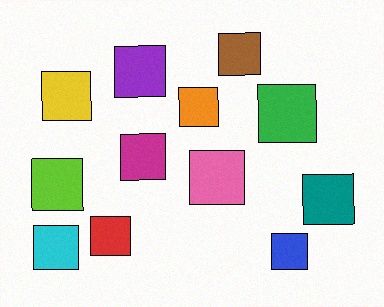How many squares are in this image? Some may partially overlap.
There are 12 squares.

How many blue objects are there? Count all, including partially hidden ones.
There is 1 blue object.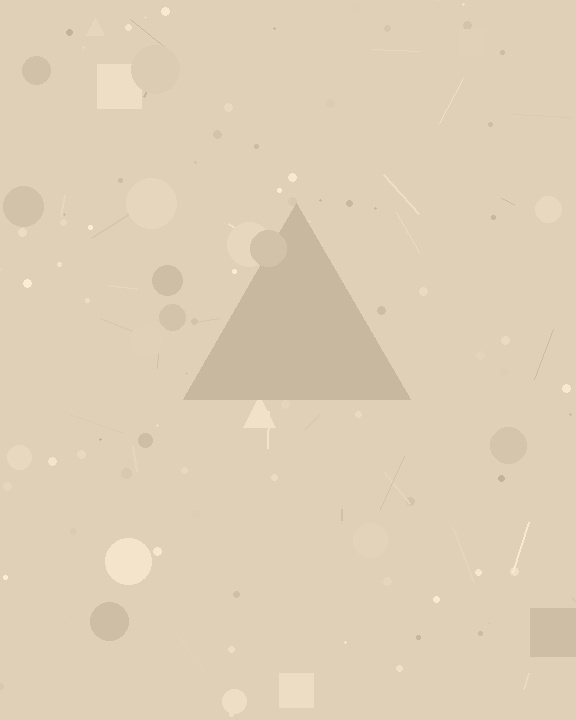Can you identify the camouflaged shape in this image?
The camouflaged shape is a triangle.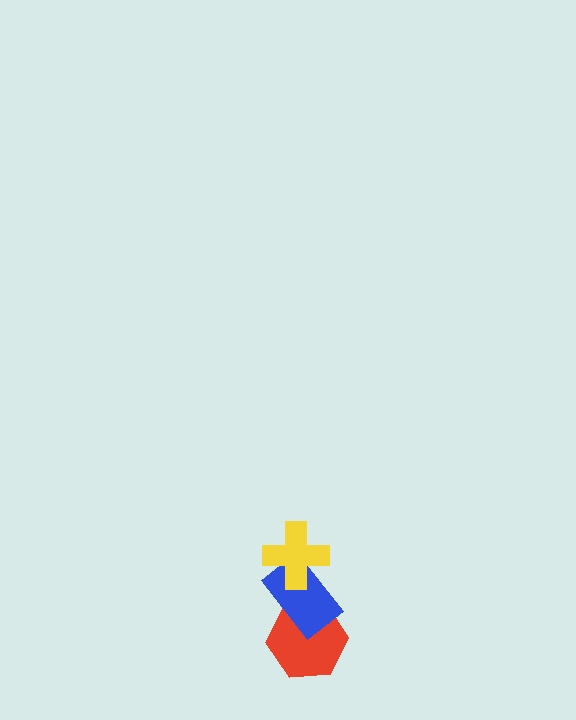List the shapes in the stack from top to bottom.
From top to bottom: the yellow cross, the blue rectangle, the red hexagon.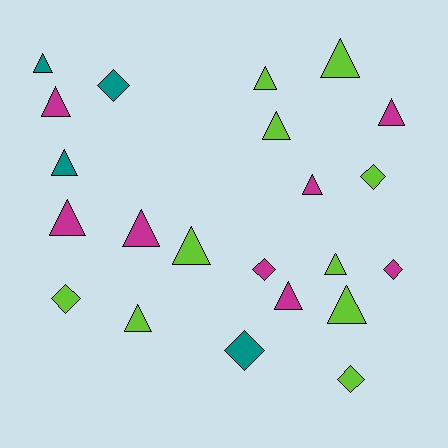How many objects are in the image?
There are 22 objects.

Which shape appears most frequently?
Triangle, with 15 objects.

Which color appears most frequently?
Lime, with 10 objects.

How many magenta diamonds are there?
There are 2 magenta diamonds.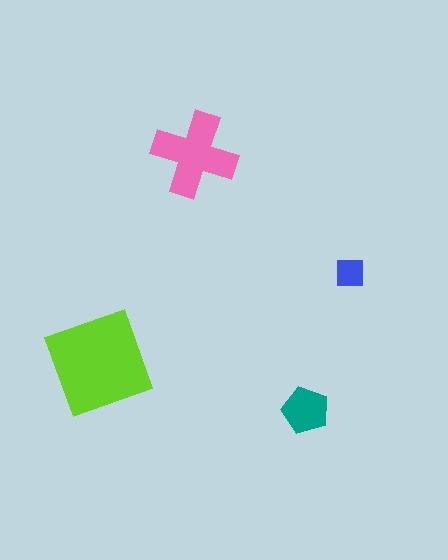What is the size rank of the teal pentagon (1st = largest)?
3rd.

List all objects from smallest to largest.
The blue square, the teal pentagon, the pink cross, the lime diamond.